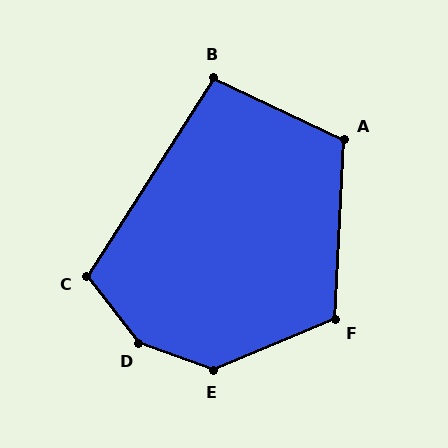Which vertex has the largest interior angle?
D, at approximately 147 degrees.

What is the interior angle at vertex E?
Approximately 138 degrees (obtuse).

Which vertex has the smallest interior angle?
B, at approximately 97 degrees.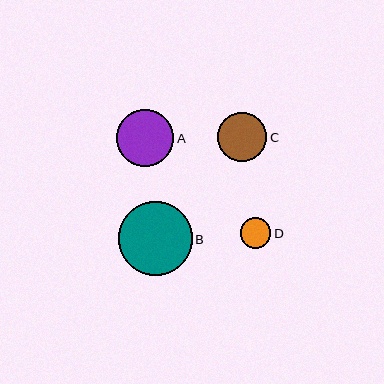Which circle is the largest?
Circle B is the largest with a size of approximately 74 pixels.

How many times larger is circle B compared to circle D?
Circle B is approximately 2.4 times the size of circle D.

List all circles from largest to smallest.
From largest to smallest: B, A, C, D.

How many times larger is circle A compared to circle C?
Circle A is approximately 1.2 times the size of circle C.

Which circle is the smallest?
Circle D is the smallest with a size of approximately 30 pixels.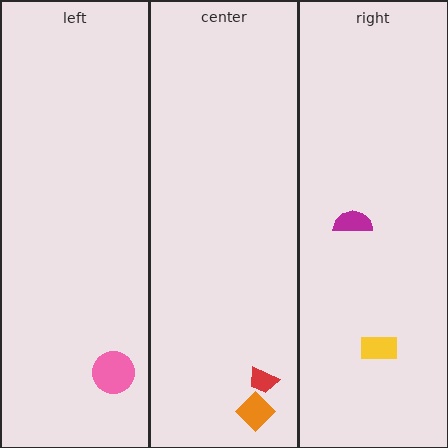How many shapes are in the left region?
1.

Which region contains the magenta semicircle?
The right region.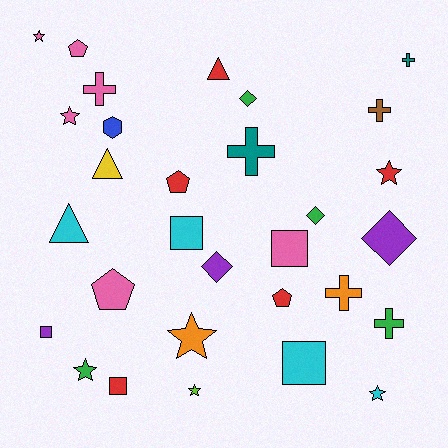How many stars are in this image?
There are 7 stars.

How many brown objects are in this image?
There is 1 brown object.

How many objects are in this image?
There are 30 objects.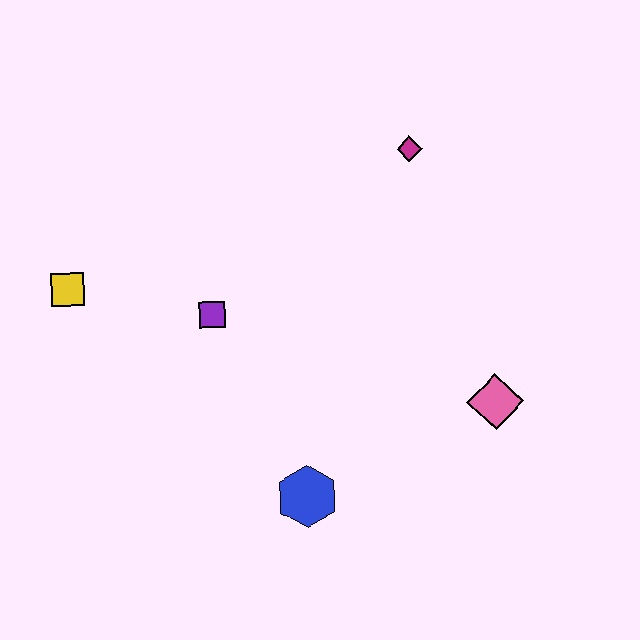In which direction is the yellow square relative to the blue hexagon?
The yellow square is to the left of the blue hexagon.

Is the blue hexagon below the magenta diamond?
Yes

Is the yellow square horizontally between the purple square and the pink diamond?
No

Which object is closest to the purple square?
The yellow square is closest to the purple square.